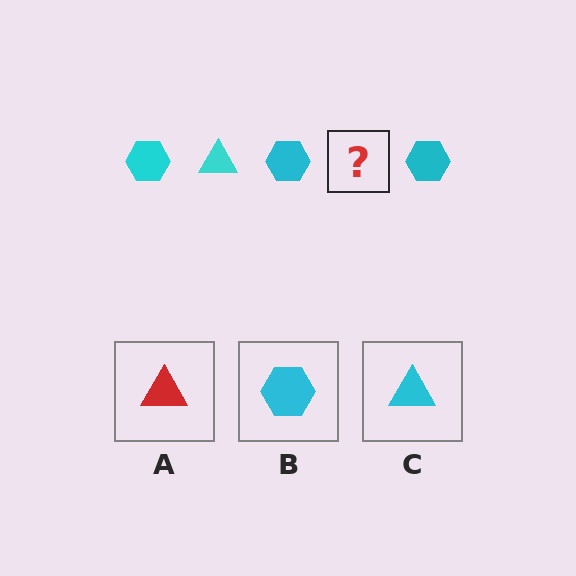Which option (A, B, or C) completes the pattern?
C.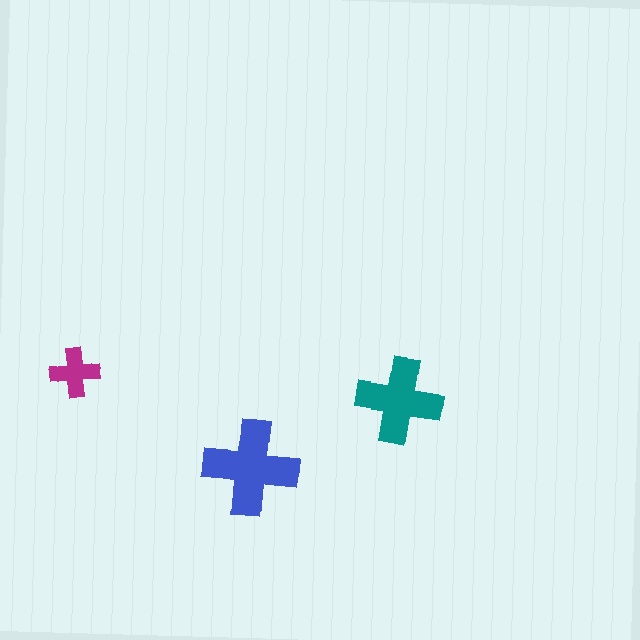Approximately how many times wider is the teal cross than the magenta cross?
About 1.5 times wider.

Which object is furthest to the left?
The magenta cross is leftmost.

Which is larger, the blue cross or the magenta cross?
The blue one.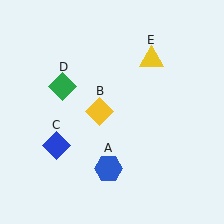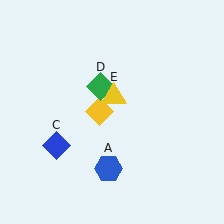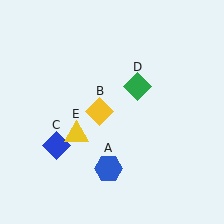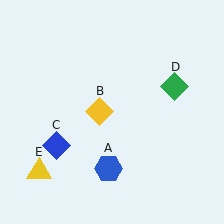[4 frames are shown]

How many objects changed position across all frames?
2 objects changed position: green diamond (object D), yellow triangle (object E).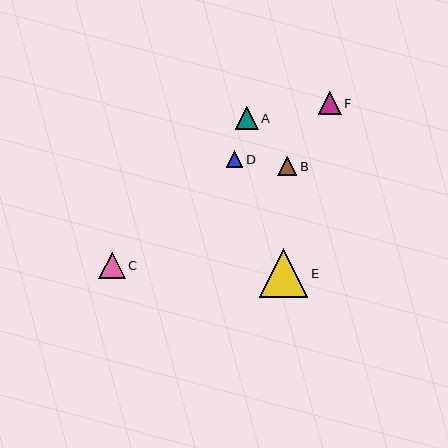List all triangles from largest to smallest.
From largest to smallest: E, C, F, A, B, D.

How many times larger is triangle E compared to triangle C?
Triangle E is approximately 1.8 times the size of triangle C.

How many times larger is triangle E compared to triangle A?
Triangle E is approximately 2.1 times the size of triangle A.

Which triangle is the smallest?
Triangle D is the smallest with a size of approximately 17 pixels.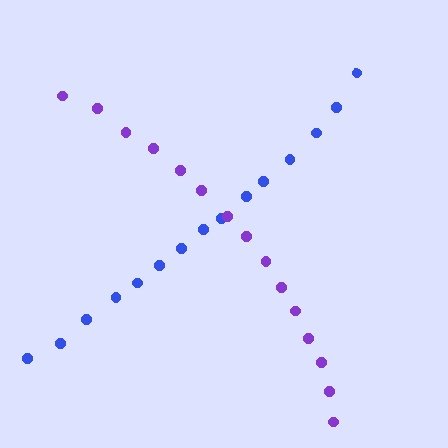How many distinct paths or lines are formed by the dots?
There are 2 distinct paths.